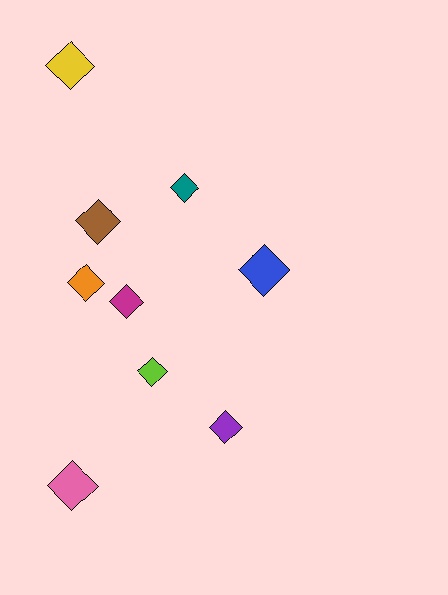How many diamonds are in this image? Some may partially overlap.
There are 9 diamonds.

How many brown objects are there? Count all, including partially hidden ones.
There is 1 brown object.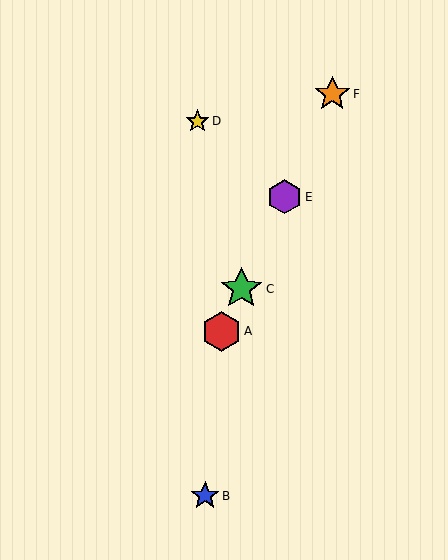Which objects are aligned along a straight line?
Objects A, C, E, F are aligned along a straight line.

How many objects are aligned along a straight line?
4 objects (A, C, E, F) are aligned along a straight line.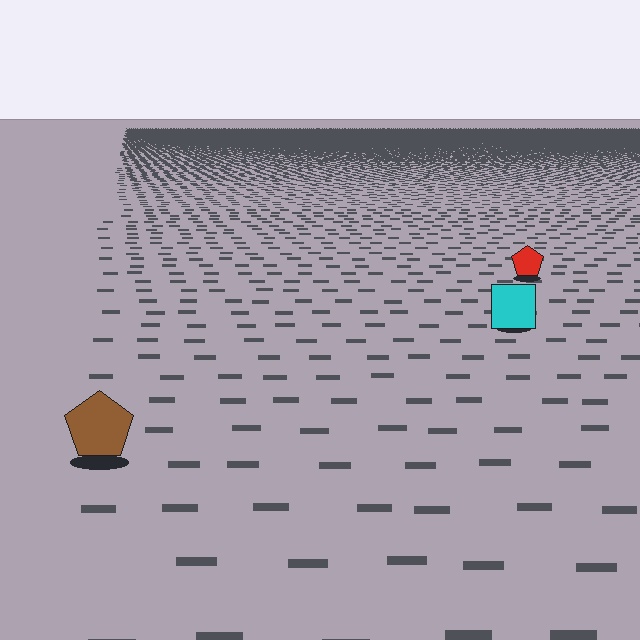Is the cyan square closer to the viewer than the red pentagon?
Yes. The cyan square is closer — you can tell from the texture gradient: the ground texture is coarser near it.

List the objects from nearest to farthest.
From nearest to farthest: the brown pentagon, the cyan square, the red pentagon.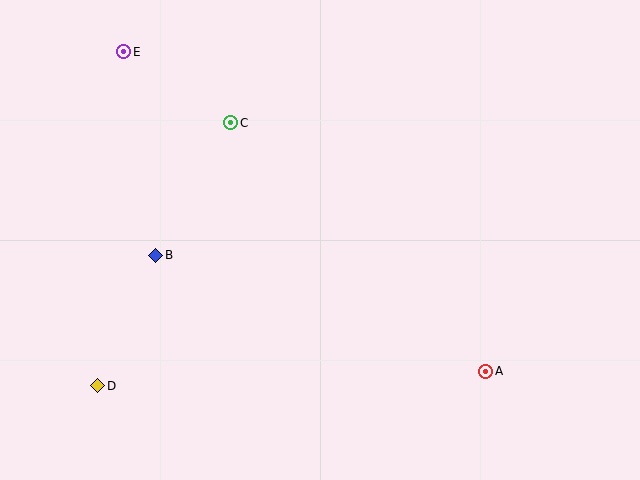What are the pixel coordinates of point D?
Point D is at (98, 386).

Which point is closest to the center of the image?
Point C at (231, 123) is closest to the center.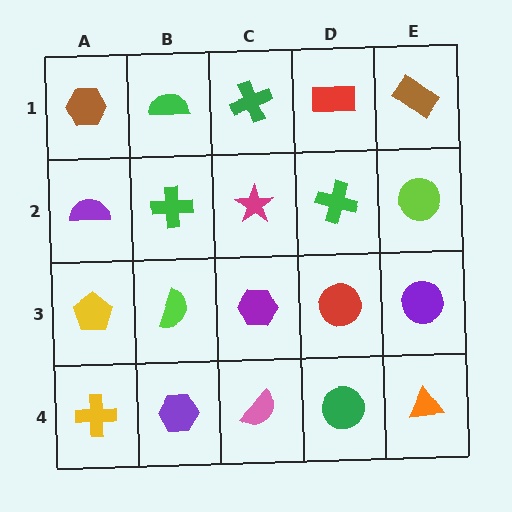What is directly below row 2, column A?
A yellow pentagon.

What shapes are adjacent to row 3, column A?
A purple semicircle (row 2, column A), a yellow cross (row 4, column A), a lime semicircle (row 3, column B).